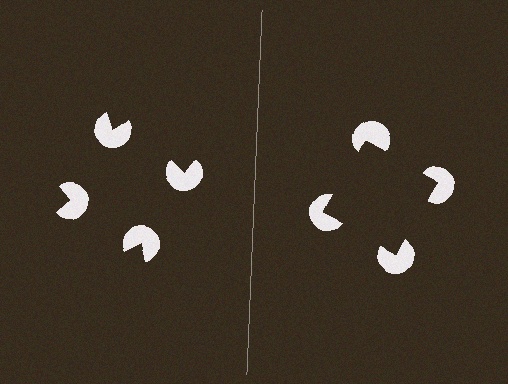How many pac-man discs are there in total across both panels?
8 — 4 on each side.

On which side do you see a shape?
An illusory square appears on the right side. On the left side the wedge cuts are rotated, so no coherent shape forms.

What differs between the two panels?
The pac-man discs are positioned identically on both sides; only the wedge orientations differ. On the right they align to a square; on the left they are misaligned.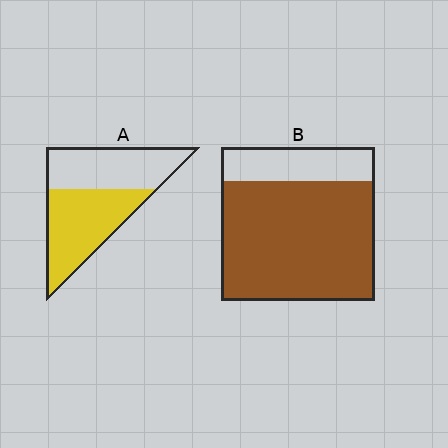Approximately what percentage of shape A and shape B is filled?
A is approximately 55% and B is approximately 80%.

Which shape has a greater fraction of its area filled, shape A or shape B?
Shape B.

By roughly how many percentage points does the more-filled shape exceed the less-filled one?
By roughly 25 percentage points (B over A).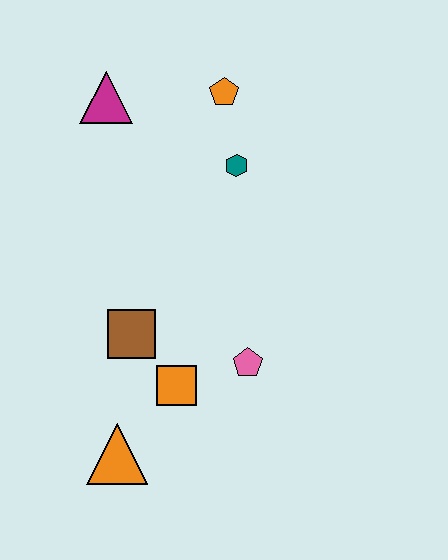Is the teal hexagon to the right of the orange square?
Yes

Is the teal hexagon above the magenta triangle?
No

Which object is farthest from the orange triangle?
The orange pentagon is farthest from the orange triangle.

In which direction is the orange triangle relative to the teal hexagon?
The orange triangle is below the teal hexagon.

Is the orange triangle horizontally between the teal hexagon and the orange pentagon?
No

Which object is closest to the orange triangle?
The orange square is closest to the orange triangle.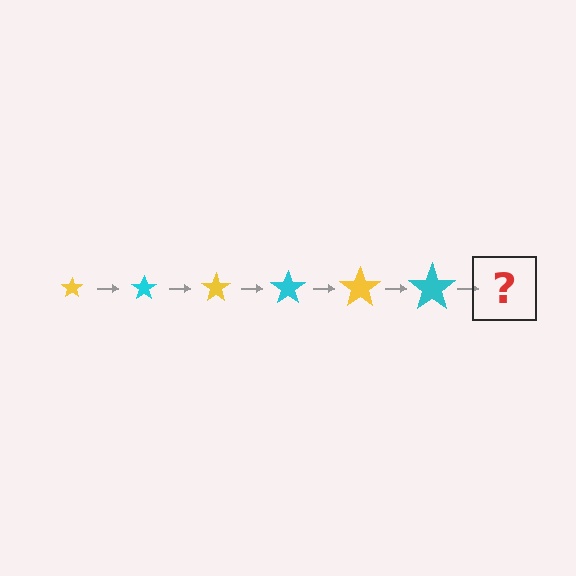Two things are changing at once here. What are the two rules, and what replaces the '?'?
The two rules are that the star grows larger each step and the color cycles through yellow and cyan. The '?' should be a yellow star, larger than the previous one.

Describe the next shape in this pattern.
It should be a yellow star, larger than the previous one.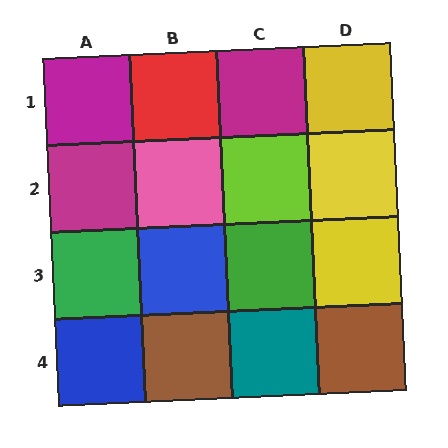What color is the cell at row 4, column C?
Teal.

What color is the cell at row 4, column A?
Blue.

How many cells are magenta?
3 cells are magenta.